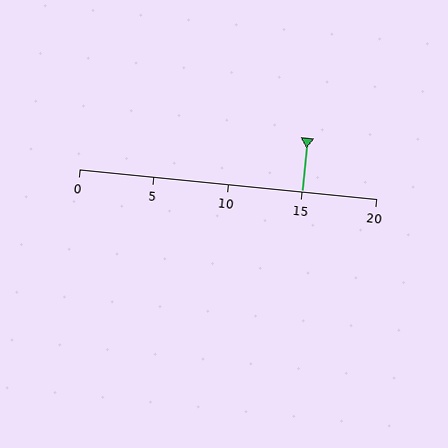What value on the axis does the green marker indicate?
The marker indicates approximately 15.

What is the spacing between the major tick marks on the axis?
The major ticks are spaced 5 apart.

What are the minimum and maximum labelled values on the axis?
The axis runs from 0 to 20.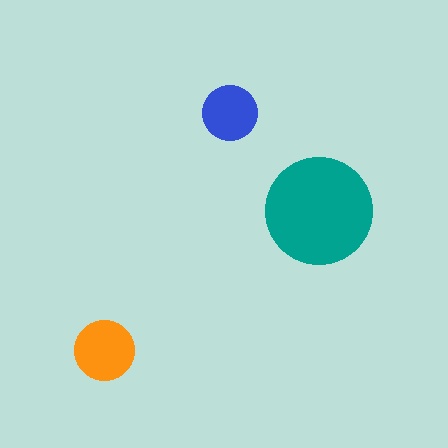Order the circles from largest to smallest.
the teal one, the orange one, the blue one.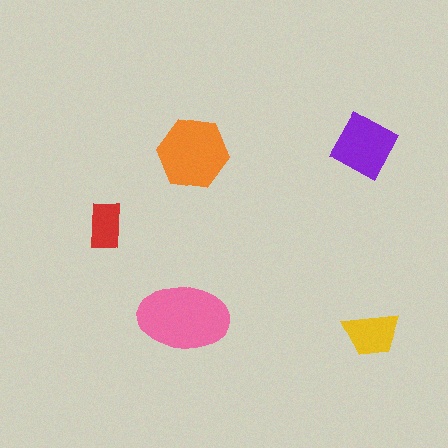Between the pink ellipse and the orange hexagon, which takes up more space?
The pink ellipse.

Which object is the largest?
The pink ellipse.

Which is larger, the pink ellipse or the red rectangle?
The pink ellipse.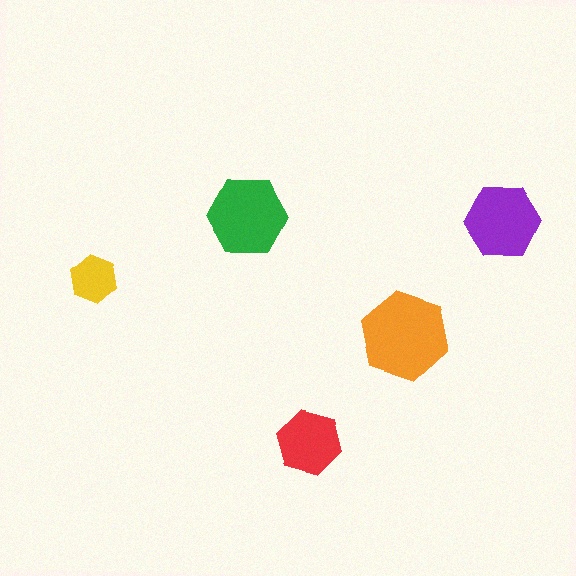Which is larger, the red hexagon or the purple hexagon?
The purple one.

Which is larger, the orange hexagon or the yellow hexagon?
The orange one.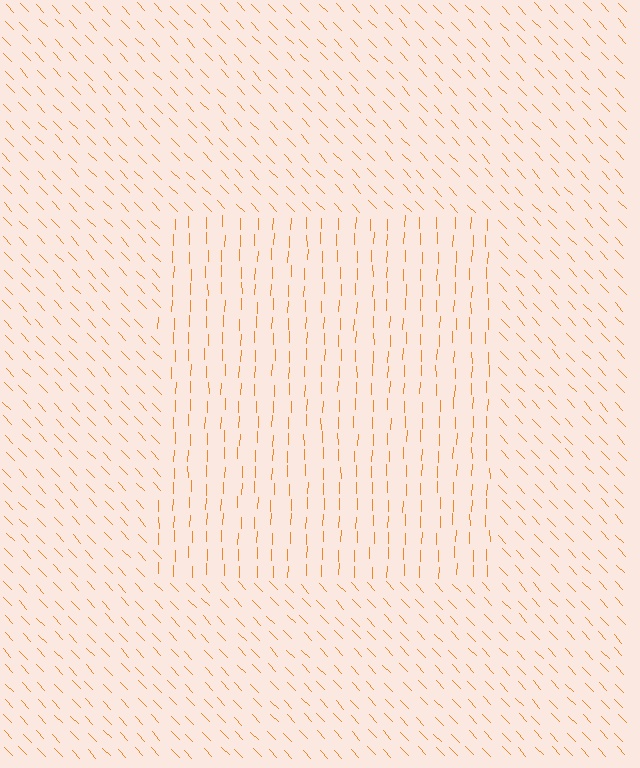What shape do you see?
I see a rectangle.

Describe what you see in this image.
The image is filled with small orange line segments. A rectangle region in the image has lines oriented differently from the surrounding lines, creating a visible texture boundary.